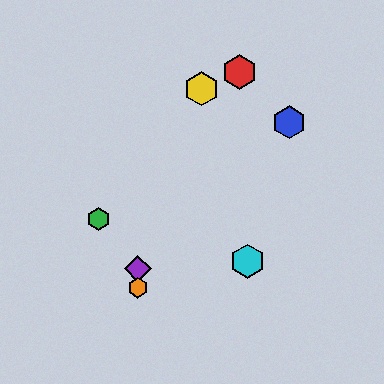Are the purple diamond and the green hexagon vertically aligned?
No, the purple diamond is at x≈138 and the green hexagon is at x≈98.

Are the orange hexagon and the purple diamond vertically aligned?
Yes, both are at x≈138.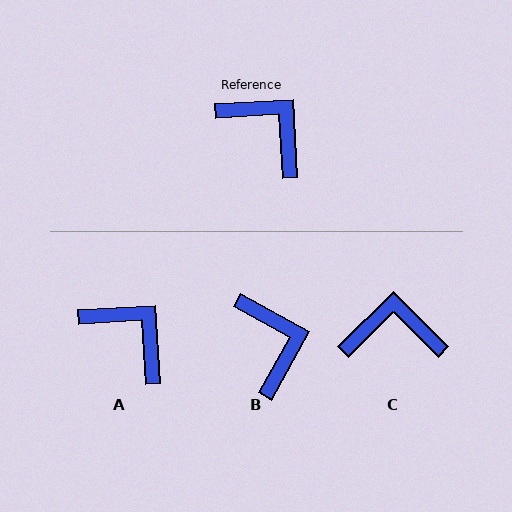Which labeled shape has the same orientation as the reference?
A.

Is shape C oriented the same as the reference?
No, it is off by about 42 degrees.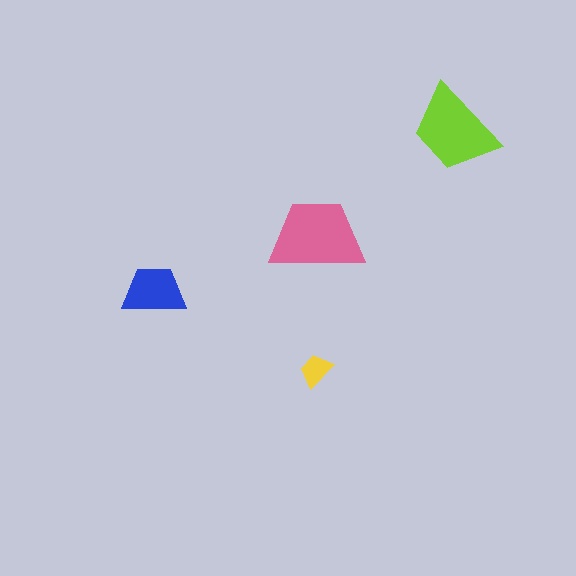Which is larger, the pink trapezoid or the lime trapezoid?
The pink one.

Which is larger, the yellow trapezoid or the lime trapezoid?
The lime one.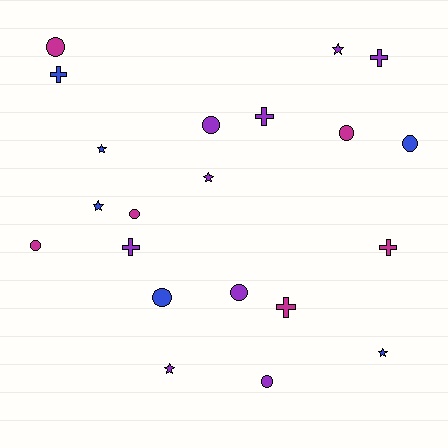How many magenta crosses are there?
There are 2 magenta crosses.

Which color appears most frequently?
Purple, with 9 objects.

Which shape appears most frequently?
Circle, with 9 objects.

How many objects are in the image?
There are 21 objects.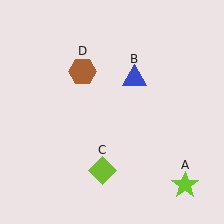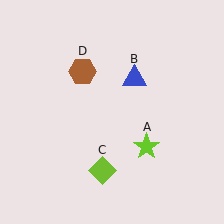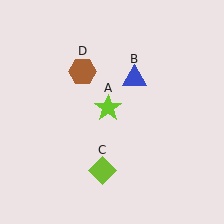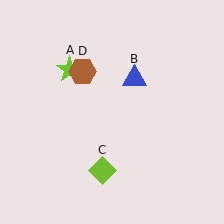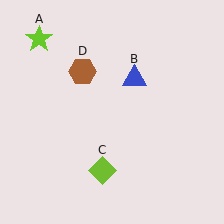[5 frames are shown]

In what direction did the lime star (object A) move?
The lime star (object A) moved up and to the left.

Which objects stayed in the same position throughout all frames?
Blue triangle (object B) and lime diamond (object C) and brown hexagon (object D) remained stationary.